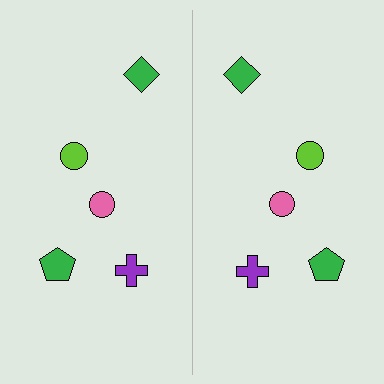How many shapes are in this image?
There are 10 shapes in this image.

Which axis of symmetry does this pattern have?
The pattern has a vertical axis of symmetry running through the center of the image.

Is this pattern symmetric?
Yes, this pattern has bilateral (reflection) symmetry.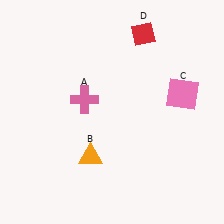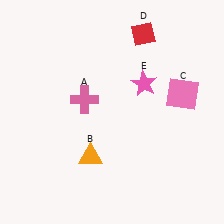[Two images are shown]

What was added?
A pink star (E) was added in Image 2.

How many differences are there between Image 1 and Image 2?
There is 1 difference between the two images.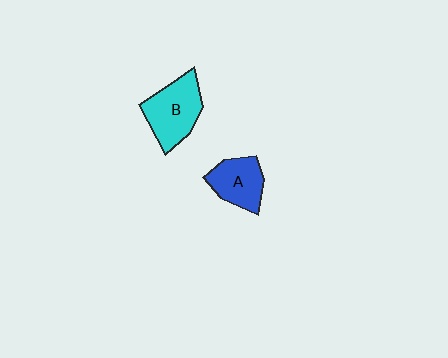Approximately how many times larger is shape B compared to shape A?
Approximately 1.3 times.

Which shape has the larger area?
Shape B (cyan).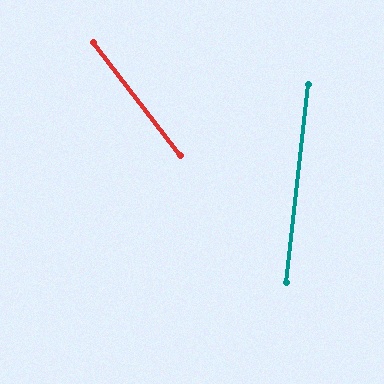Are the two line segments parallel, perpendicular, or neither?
Neither parallel nor perpendicular — they differ by about 44°.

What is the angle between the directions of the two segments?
Approximately 44 degrees.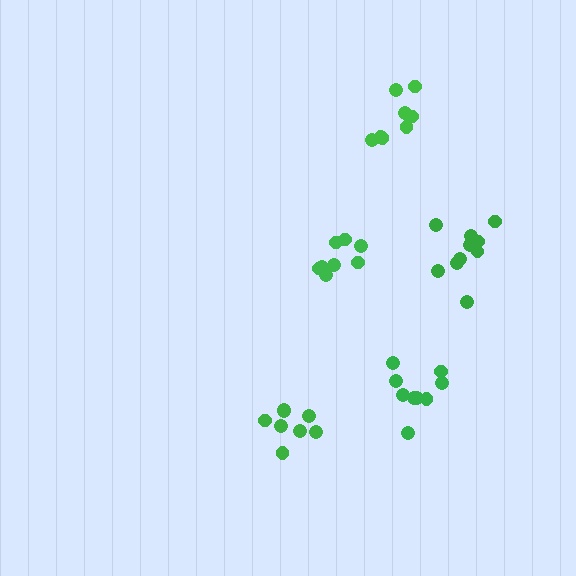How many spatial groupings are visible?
There are 5 spatial groupings.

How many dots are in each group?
Group 1: 8 dots, Group 2: 9 dots, Group 3: 8 dots, Group 4: 8 dots, Group 5: 10 dots (43 total).